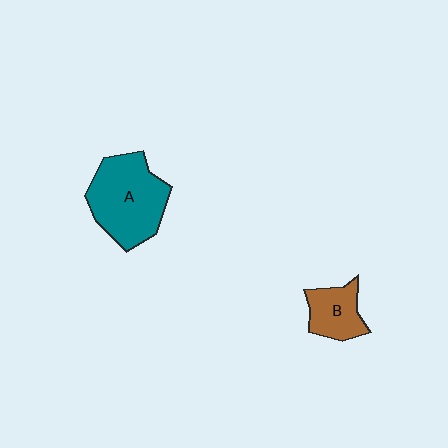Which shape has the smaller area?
Shape B (brown).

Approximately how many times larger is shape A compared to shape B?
Approximately 2.1 times.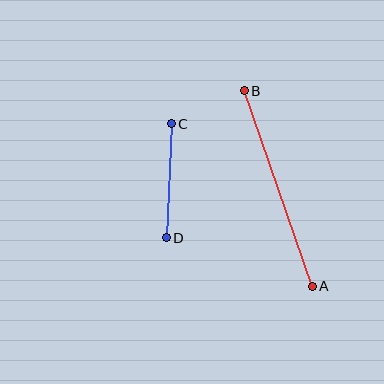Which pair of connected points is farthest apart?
Points A and B are farthest apart.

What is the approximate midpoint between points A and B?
The midpoint is at approximately (278, 188) pixels.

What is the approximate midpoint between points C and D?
The midpoint is at approximately (169, 181) pixels.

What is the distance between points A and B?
The distance is approximately 207 pixels.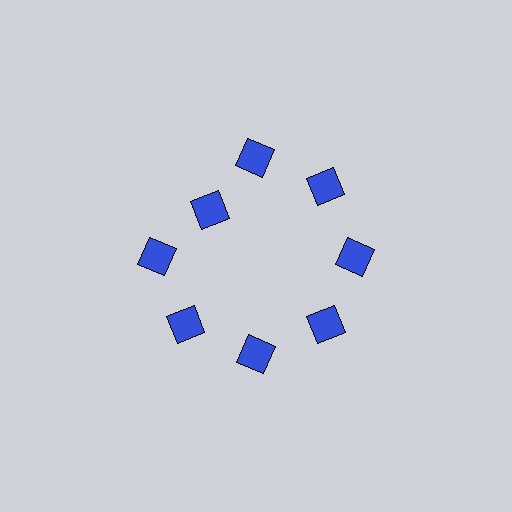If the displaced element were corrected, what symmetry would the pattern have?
It would have 8-fold rotational symmetry — the pattern would map onto itself every 45 degrees.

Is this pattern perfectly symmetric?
No. The 8 blue squares are arranged in a ring, but one element near the 10 o'clock position is pulled inward toward the center, breaking the 8-fold rotational symmetry.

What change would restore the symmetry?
The symmetry would be restored by moving it outward, back onto the ring so that all 8 squares sit at equal angles and equal distance from the center.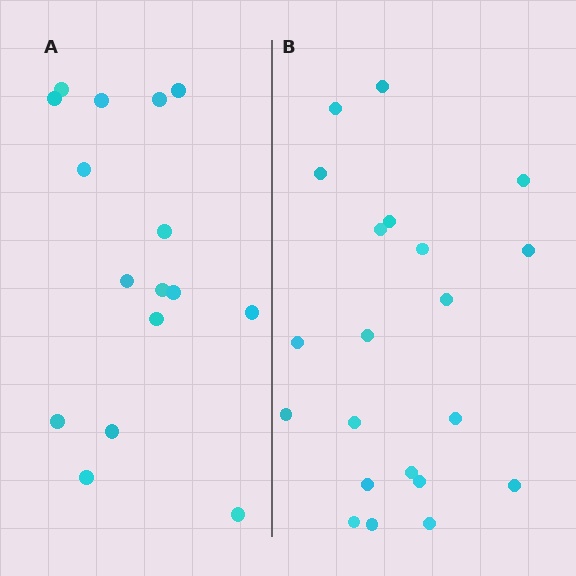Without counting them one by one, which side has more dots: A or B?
Region B (the right region) has more dots.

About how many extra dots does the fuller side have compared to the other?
Region B has about 5 more dots than region A.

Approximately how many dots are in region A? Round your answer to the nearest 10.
About 20 dots. (The exact count is 16, which rounds to 20.)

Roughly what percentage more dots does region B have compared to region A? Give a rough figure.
About 30% more.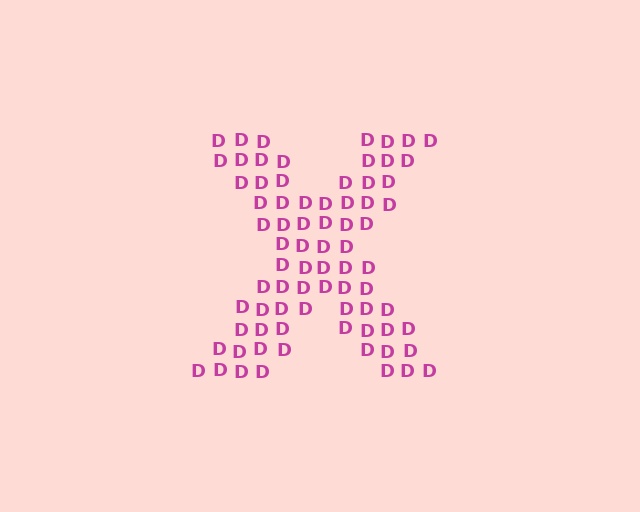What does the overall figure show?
The overall figure shows the letter X.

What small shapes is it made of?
It is made of small letter D's.